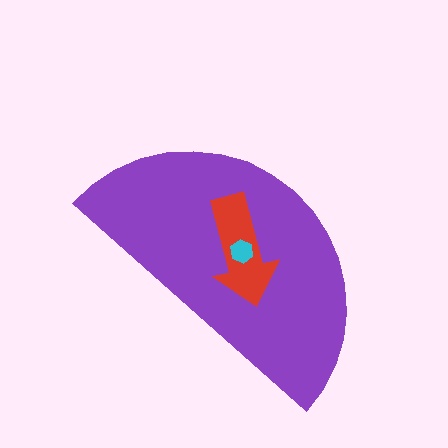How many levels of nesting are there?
3.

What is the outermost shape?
The purple semicircle.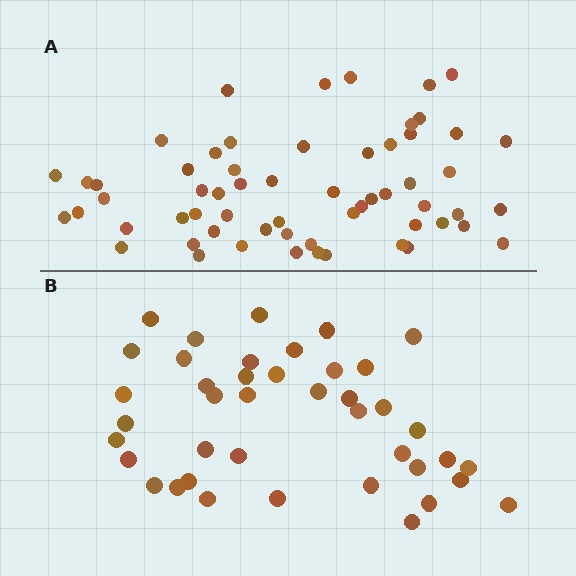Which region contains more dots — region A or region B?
Region A (the top region) has more dots.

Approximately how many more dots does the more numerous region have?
Region A has approximately 20 more dots than region B.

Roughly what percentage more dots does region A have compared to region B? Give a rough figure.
About 45% more.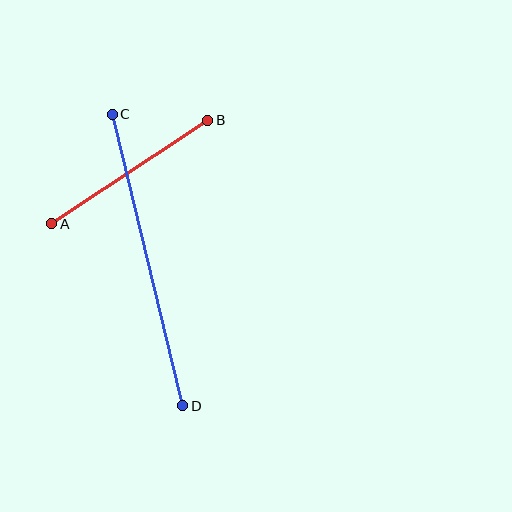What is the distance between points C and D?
The distance is approximately 300 pixels.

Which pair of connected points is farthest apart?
Points C and D are farthest apart.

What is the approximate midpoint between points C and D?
The midpoint is at approximately (148, 260) pixels.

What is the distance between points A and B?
The distance is approximately 187 pixels.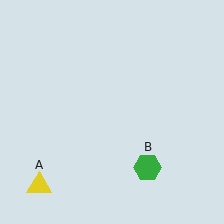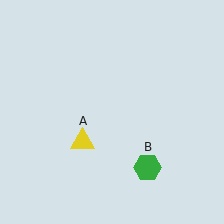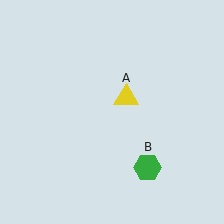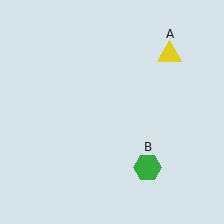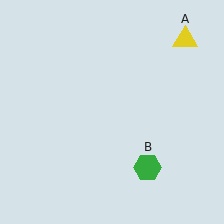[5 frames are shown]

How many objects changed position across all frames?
1 object changed position: yellow triangle (object A).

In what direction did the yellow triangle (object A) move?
The yellow triangle (object A) moved up and to the right.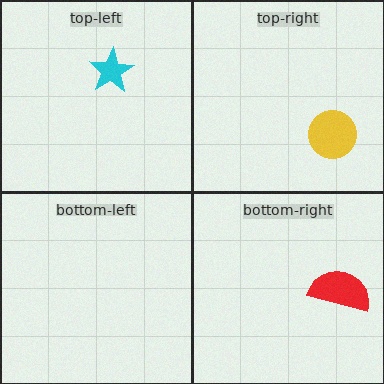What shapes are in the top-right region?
The yellow circle.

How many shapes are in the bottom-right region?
1.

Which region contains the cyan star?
The top-left region.